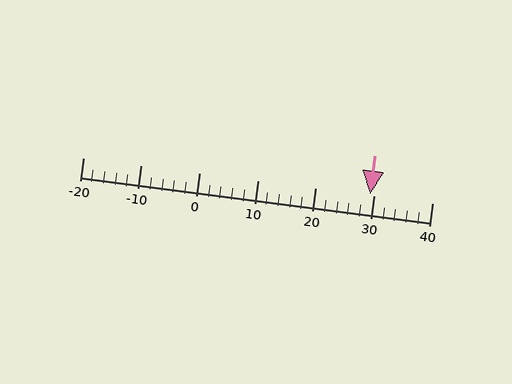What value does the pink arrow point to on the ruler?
The pink arrow points to approximately 29.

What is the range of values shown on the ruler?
The ruler shows values from -20 to 40.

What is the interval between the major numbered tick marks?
The major tick marks are spaced 10 units apart.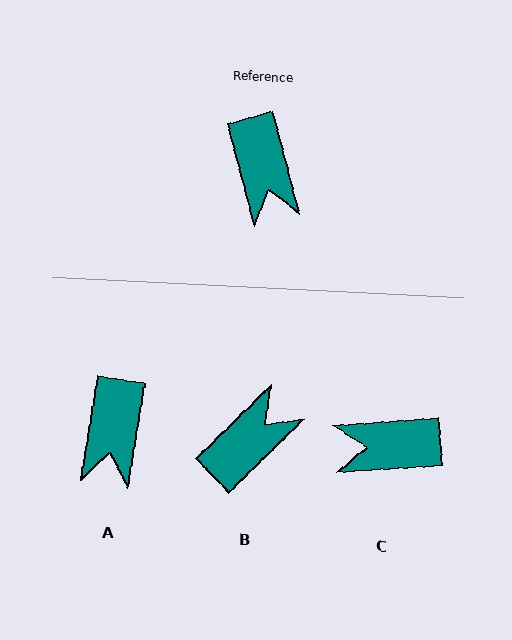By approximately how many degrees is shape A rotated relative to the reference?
Approximately 24 degrees clockwise.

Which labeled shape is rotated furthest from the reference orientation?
B, about 120 degrees away.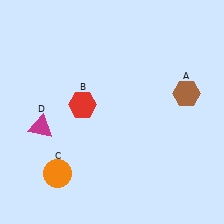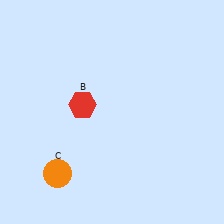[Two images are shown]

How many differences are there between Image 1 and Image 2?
There are 2 differences between the two images.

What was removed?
The magenta triangle (D), the brown hexagon (A) were removed in Image 2.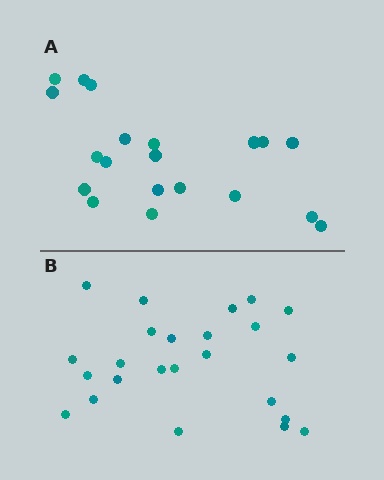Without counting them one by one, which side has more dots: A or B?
Region B (the bottom region) has more dots.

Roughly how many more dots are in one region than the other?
Region B has about 4 more dots than region A.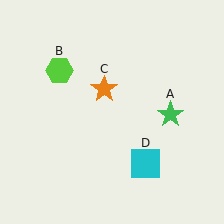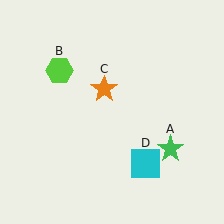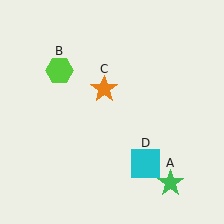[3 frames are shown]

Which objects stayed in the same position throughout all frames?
Lime hexagon (object B) and orange star (object C) and cyan square (object D) remained stationary.